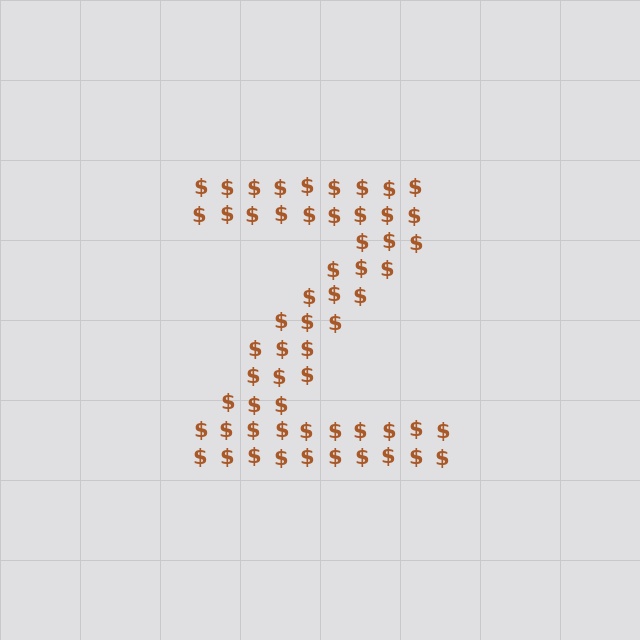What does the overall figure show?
The overall figure shows the letter Z.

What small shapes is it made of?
It is made of small dollar signs.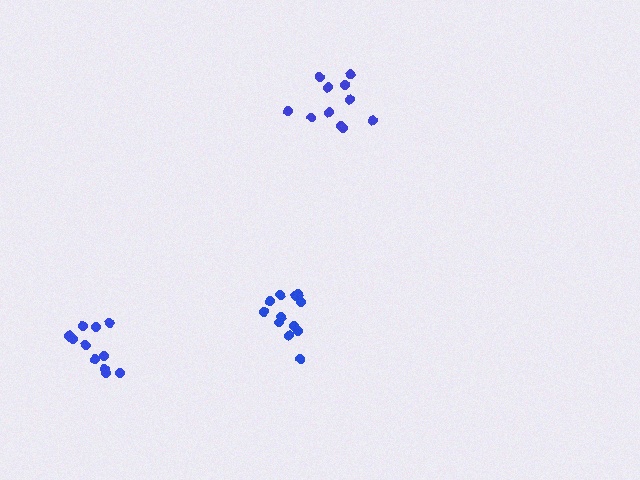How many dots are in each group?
Group 1: 11 dots, Group 2: 11 dots, Group 3: 12 dots (34 total).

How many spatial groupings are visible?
There are 3 spatial groupings.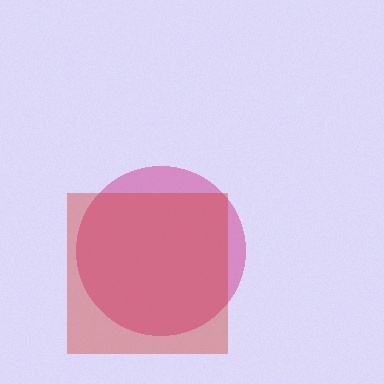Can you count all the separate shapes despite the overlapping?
Yes, there are 2 separate shapes.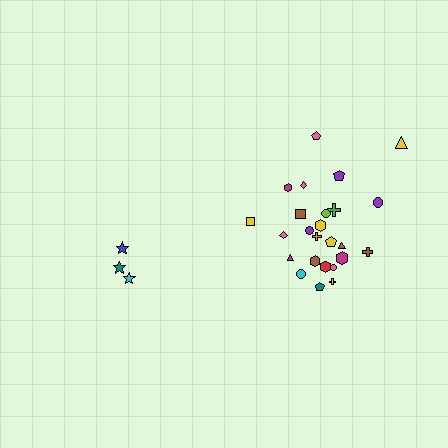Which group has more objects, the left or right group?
The right group.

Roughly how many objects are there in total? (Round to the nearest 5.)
Roughly 30 objects in total.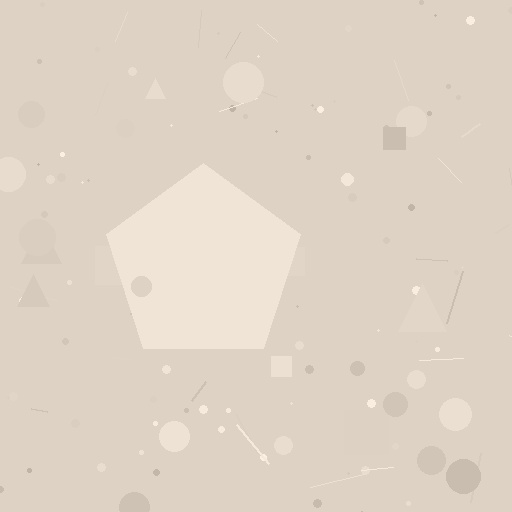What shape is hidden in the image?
A pentagon is hidden in the image.